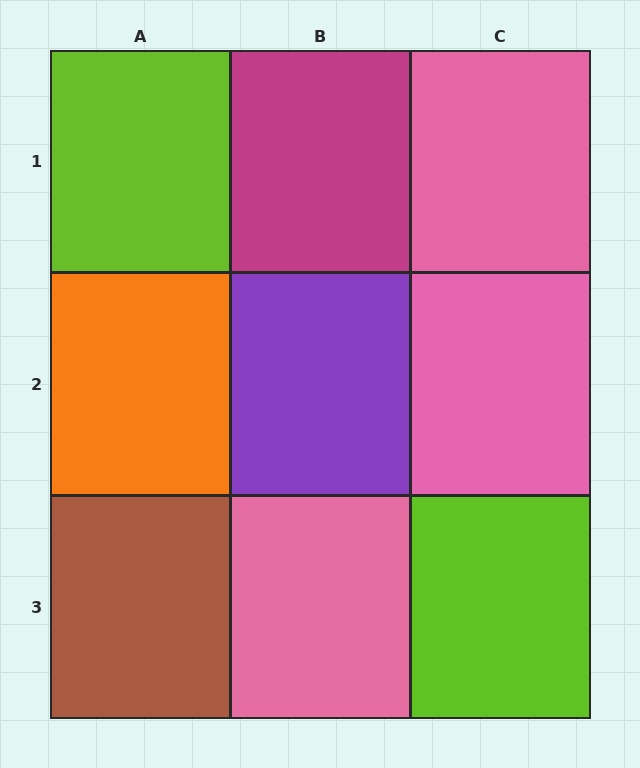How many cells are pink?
3 cells are pink.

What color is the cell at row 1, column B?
Magenta.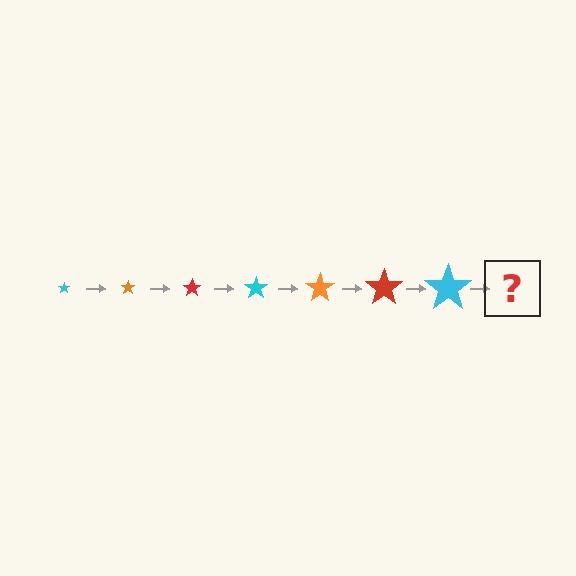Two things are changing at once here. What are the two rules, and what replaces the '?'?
The two rules are that the star grows larger each step and the color cycles through cyan, orange, and red. The '?' should be an orange star, larger than the previous one.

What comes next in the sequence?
The next element should be an orange star, larger than the previous one.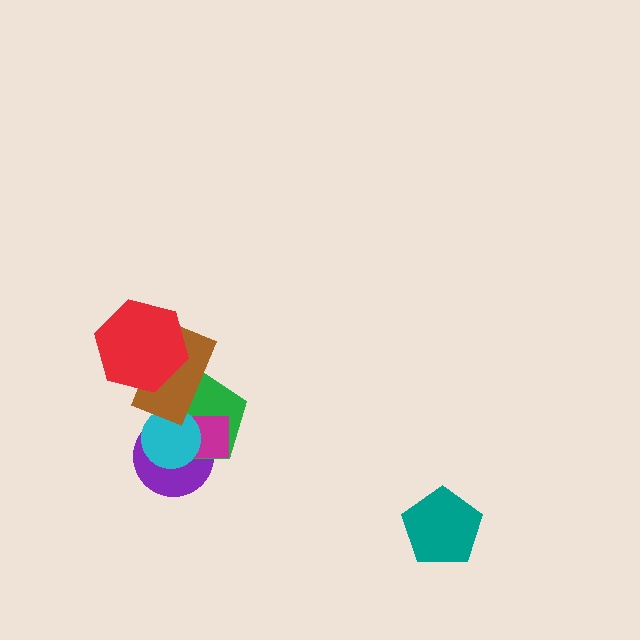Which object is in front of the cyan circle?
The brown rectangle is in front of the cyan circle.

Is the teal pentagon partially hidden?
No, no other shape covers it.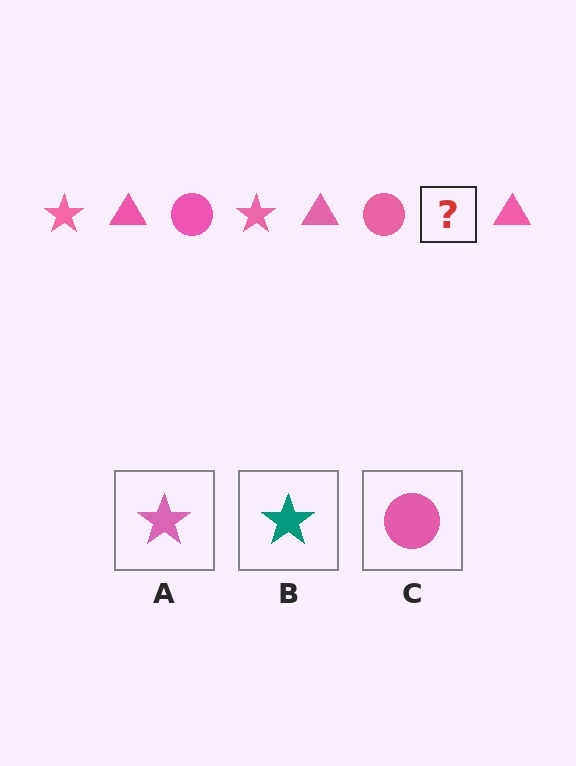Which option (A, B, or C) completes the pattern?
A.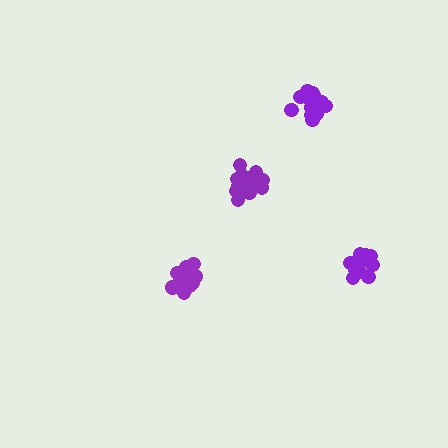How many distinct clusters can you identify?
There are 4 distinct clusters.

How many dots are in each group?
Group 1: 17 dots, Group 2: 20 dots, Group 3: 16 dots, Group 4: 16 dots (69 total).